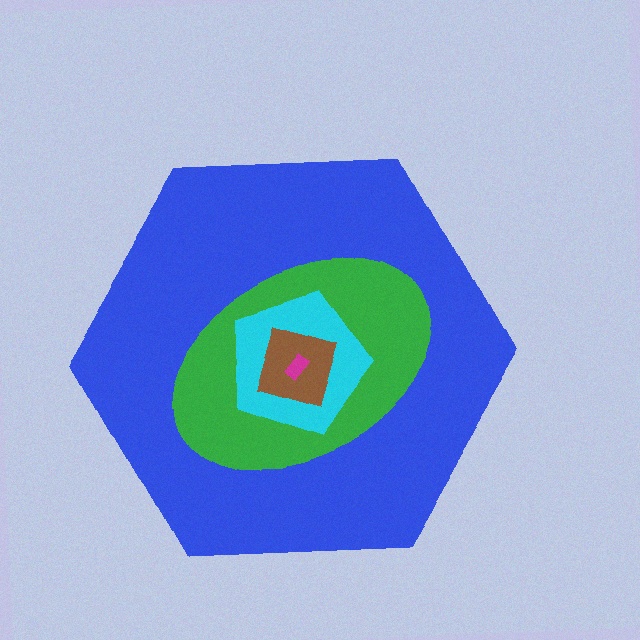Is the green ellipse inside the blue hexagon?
Yes.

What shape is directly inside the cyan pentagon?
The brown diamond.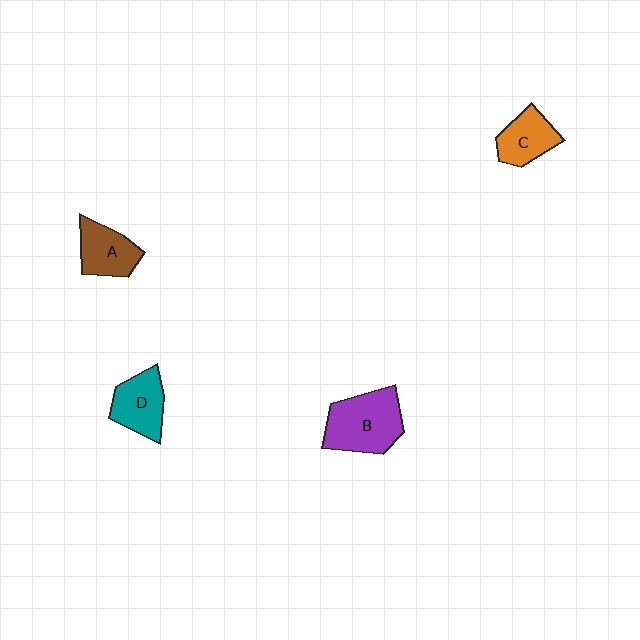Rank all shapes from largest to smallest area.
From largest to smallest: B (purple), D (teal), A (brown), C (orange).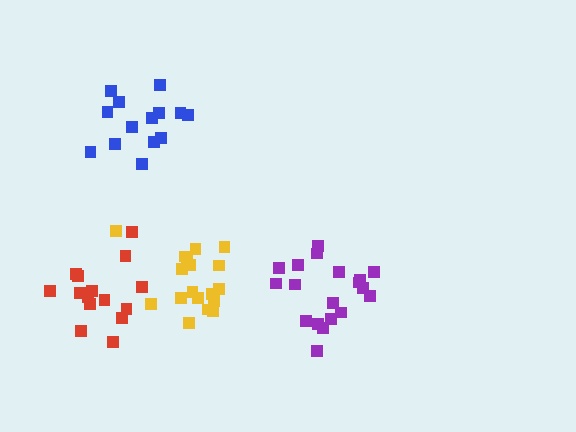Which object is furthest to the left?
The red cluster is leftmost.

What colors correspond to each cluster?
The clusters are colored: red, purple, blue, yellow.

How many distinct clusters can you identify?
There are 4 distinct clusters.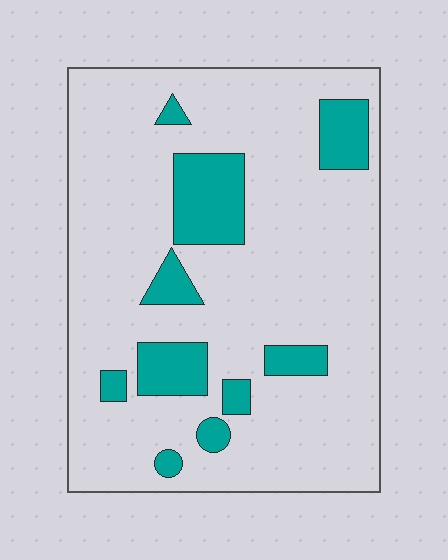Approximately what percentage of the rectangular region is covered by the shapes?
Approximately 15%.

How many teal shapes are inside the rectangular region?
10.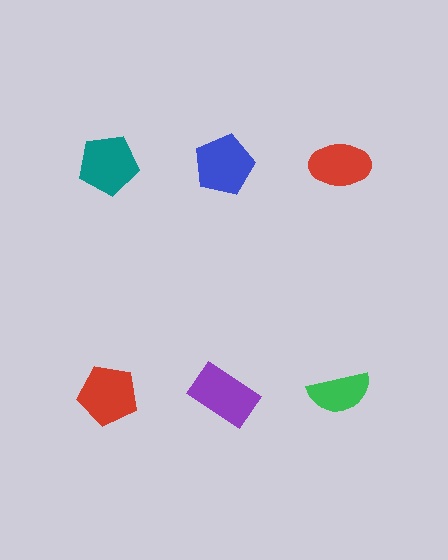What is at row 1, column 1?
A teal pentagon.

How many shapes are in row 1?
3 shapes.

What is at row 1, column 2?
A blue pentagon.